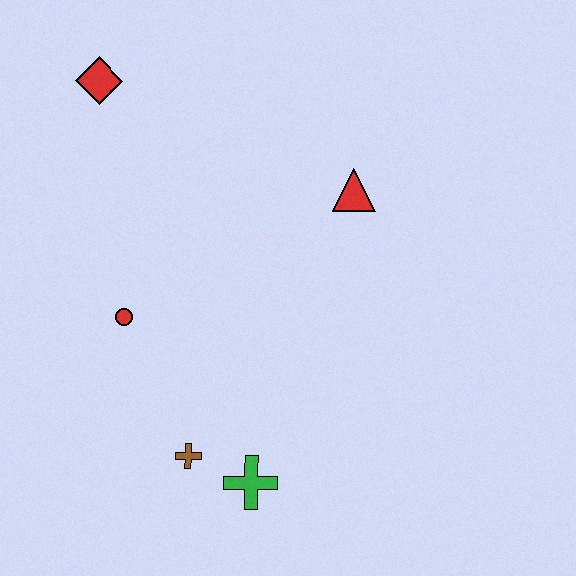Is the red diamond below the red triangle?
No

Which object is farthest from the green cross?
The red diamond is farthest from the green cross.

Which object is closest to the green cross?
The brown cross is closest to the green cross.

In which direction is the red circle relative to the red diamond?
The red circle is below the red diamond.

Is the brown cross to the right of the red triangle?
No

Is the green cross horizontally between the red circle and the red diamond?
No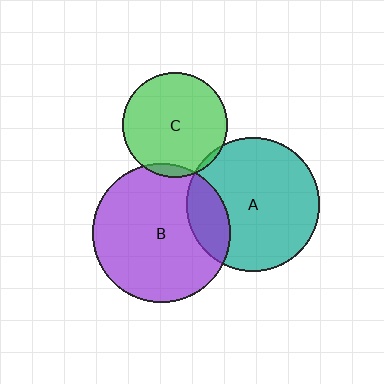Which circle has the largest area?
Circle B (purple).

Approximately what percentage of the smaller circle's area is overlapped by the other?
Approximately 5%.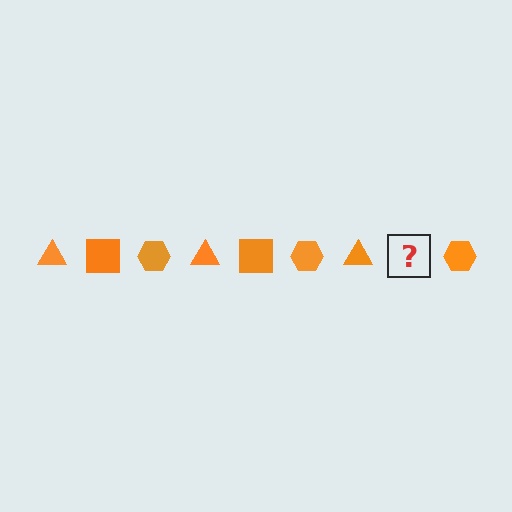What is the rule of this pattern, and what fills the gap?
The rule is that the pattern cycles through triangle, square, hexagon shapes in orange. The gap should be filled with an orange square.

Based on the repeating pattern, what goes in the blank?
The blank should be an orange square.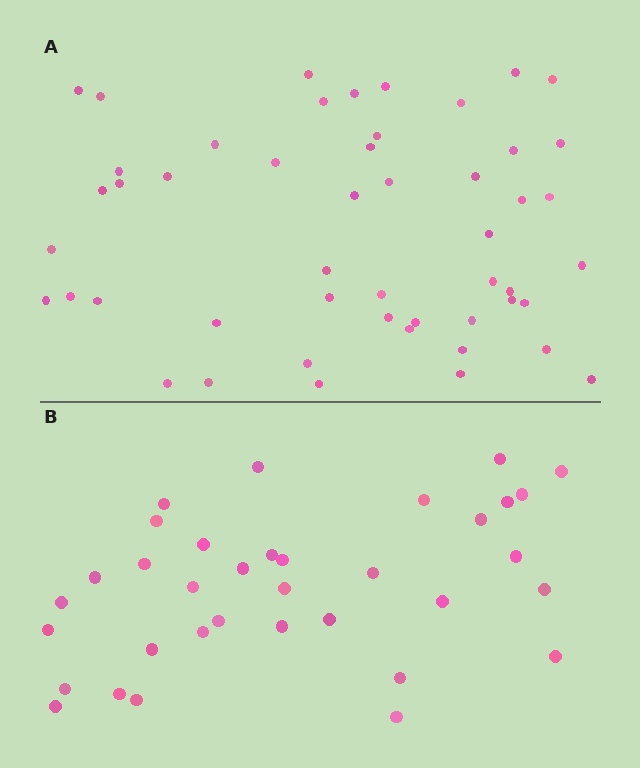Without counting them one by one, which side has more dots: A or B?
Region A (the top region) has more dots.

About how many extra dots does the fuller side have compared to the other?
Region A has approximately 15 more dots than region B.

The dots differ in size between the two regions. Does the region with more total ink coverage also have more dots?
No. Region B has more total ink coverage because its dots are larger, but region A actually contains more individual dots. Total area can be misleading — the number of items is what matters here.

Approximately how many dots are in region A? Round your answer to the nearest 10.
About 50 dots.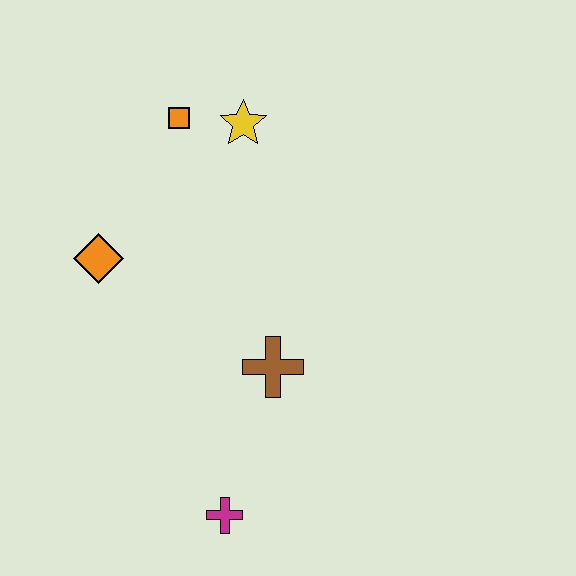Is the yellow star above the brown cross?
Yes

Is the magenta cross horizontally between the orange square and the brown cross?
Yes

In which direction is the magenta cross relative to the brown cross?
The magenta cross is below the brown cross.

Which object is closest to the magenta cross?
The brown cross is closest to the magenta cross.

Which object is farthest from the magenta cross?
The orange square is farthest from the magenta cross.